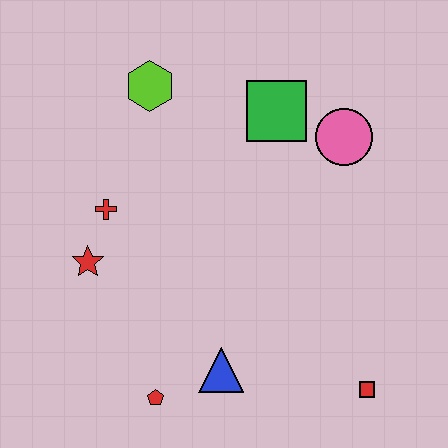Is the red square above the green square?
No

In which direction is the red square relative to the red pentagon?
The red square is to the right of the red pentagon.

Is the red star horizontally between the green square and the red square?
No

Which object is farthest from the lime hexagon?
The red square is farthest from the lime hexagon.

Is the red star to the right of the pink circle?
No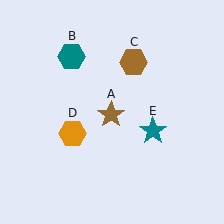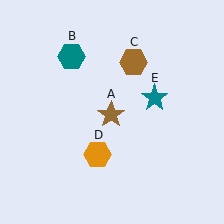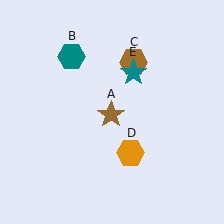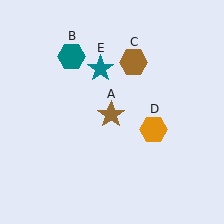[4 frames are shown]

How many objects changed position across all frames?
2 objects changed position: orange hexagon (object D), teal star (object E).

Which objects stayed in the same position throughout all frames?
Brown star (object A) and teal hexagon (object B) and brown hexagon (object C) remained stationary.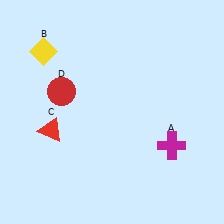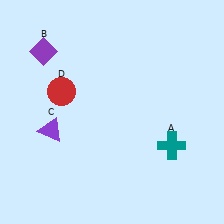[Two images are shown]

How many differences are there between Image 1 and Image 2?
There are 3 differences between the two images.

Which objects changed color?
A changed from magenta to teal. B changed from yellow to purple. C changed from red to purple.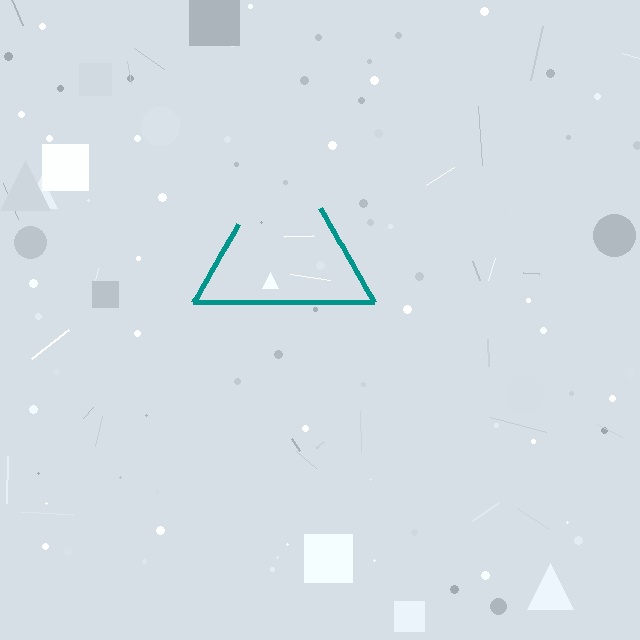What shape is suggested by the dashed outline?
The dashed outline suggests a triangle.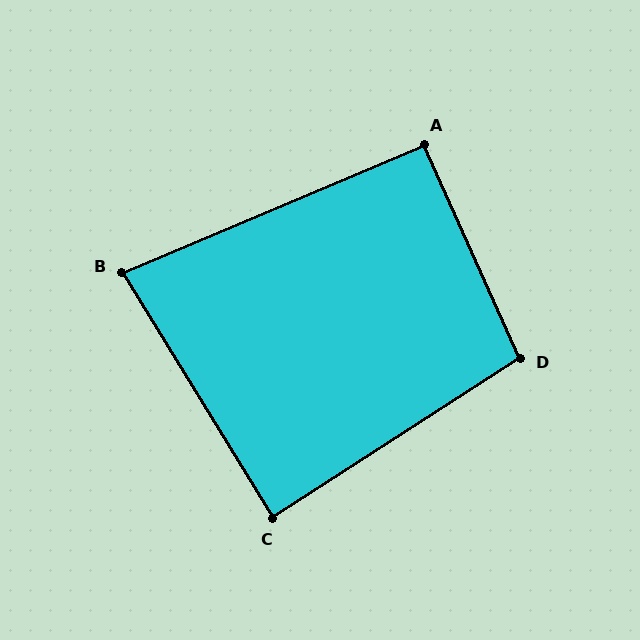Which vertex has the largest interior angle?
D, at approximately 99 degrees.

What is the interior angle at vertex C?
Approximately 89 degrees (approximately right).